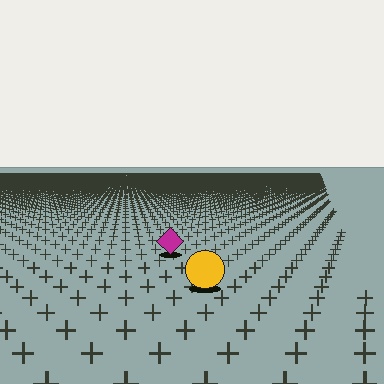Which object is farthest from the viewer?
The magenta diamond is farthest from the viewer. It appears smaller and the ground texture around it is denser.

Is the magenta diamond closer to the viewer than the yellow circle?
No. The yellow circle is closer — you can tell from the texture gradient: the ground texture is coarser near it.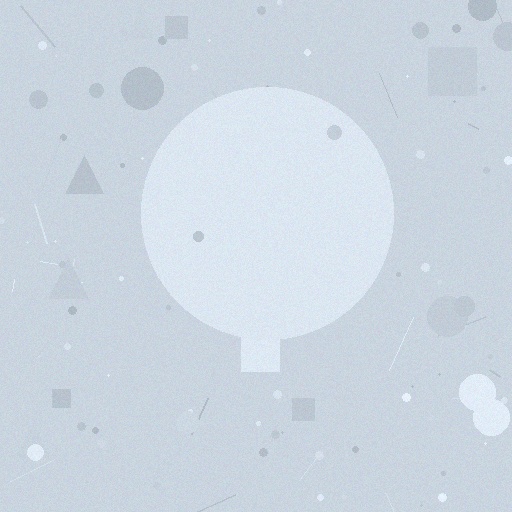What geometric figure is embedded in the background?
A circle is embedded in the background.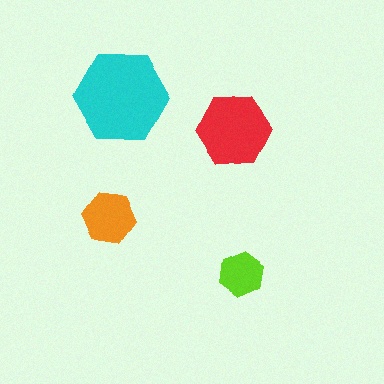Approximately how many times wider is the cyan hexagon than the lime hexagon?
About 2 times wider.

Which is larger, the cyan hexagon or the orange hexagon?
The cyan one.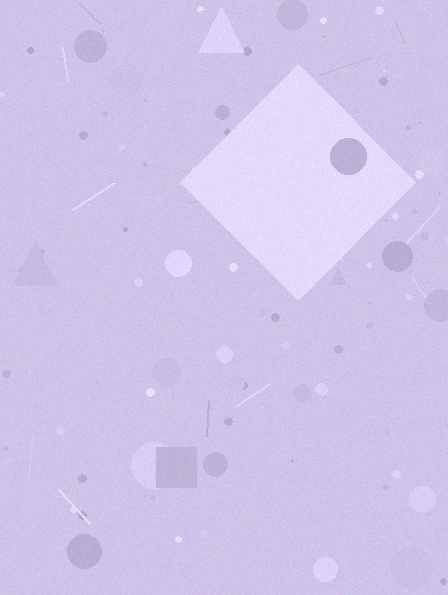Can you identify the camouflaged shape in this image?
The camouflaged shape is a diamond.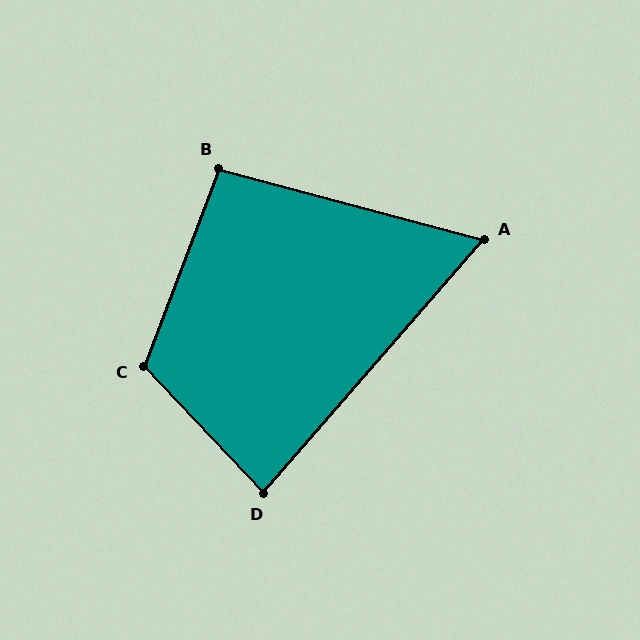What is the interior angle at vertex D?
Approximately 84 degrees (acute).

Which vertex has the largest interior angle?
C, at approximately 116 degrees.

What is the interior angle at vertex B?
Approximately 96 degrees (obtuse).